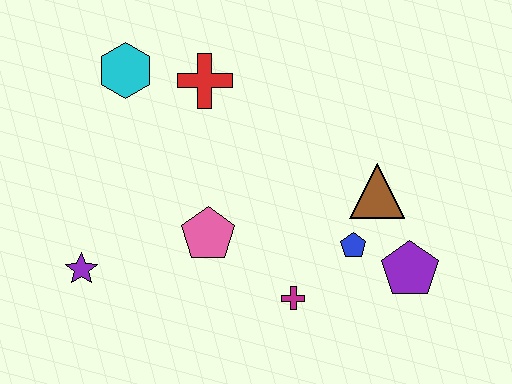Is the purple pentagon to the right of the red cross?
Yes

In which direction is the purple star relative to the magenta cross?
The purple star is to the left of the magenta cross.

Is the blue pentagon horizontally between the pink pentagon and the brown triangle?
Yes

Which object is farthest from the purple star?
The purple pentagon is farthest from the purple star.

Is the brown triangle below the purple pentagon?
No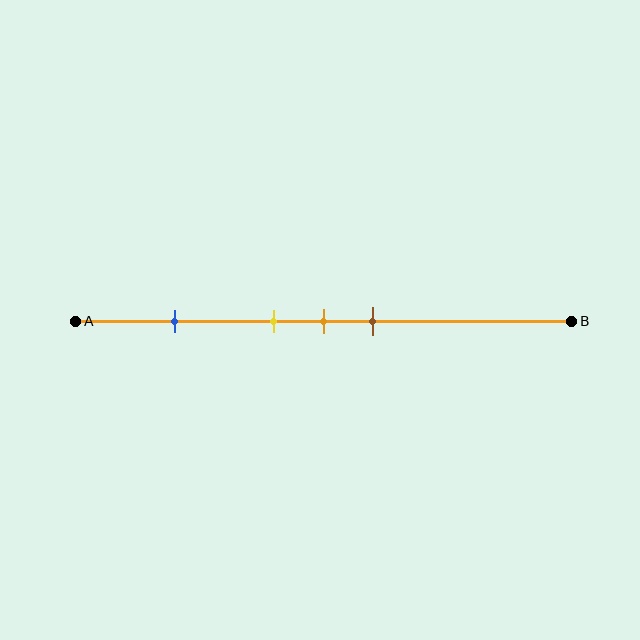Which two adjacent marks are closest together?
The yellow and orange marks are the closest adjacent pair.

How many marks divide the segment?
There are 4 marks dividing the segment.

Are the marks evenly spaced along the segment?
No, the marks are not evenly spaced.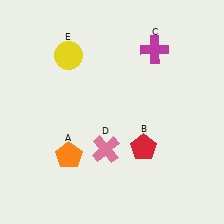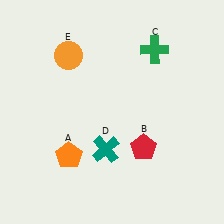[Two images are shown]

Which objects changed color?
C changed from magenta to green. D changed from pink to teal. E changed from yellow to orange.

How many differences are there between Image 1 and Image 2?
There are 3 differences between the two images.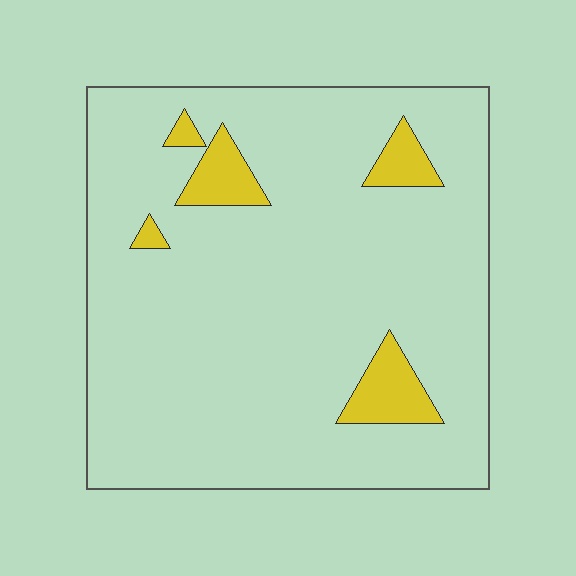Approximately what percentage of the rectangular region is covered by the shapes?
Approximately 10%.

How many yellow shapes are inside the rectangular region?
5.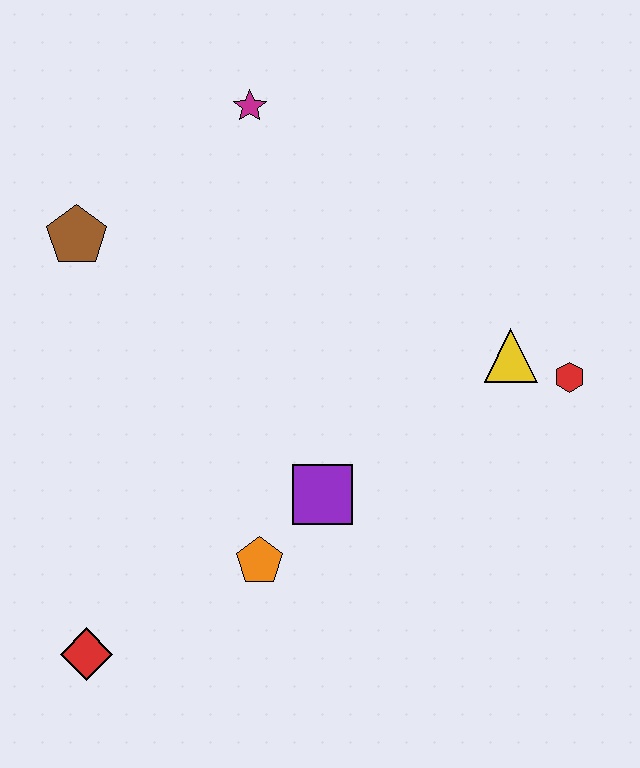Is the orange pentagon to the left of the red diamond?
No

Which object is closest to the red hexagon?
The yellow triangle is closest to the red hexagon.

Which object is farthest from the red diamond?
The magenta star is farthest from the red diamond.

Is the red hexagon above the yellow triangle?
No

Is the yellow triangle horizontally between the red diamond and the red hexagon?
Yes